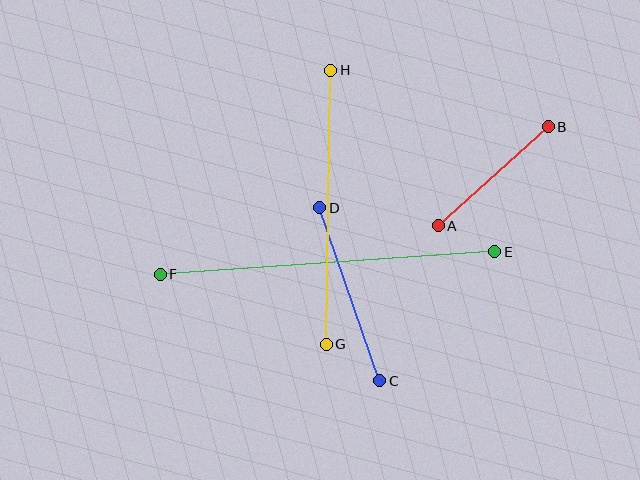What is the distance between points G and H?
The distance is approximately 274 pixels.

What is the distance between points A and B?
The distance is approximately 148 pixels.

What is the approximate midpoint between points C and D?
The midpoint is at approximately (350, 294) pixels.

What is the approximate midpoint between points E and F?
The midpoint is at approximately (327, 263) pixels.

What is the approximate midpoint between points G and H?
The midpoint is at approximately (328, 207) pixels.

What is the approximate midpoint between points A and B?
The midpoint is at approximately (493, 176) pixels.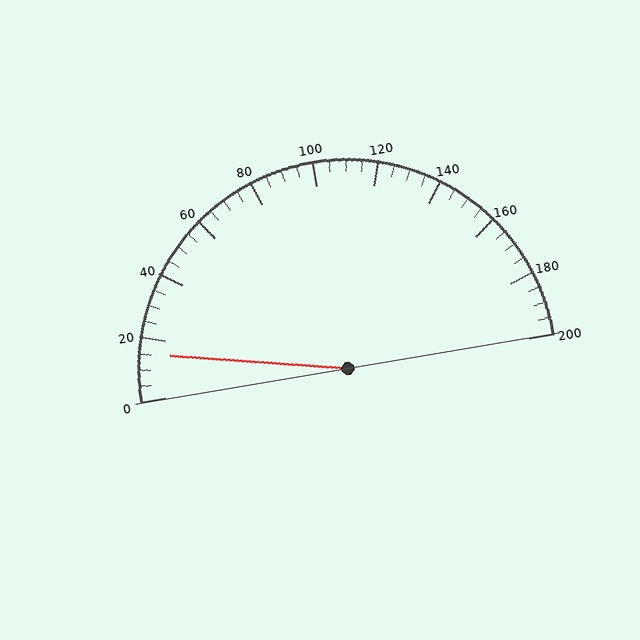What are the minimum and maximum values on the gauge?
The gauge ranges from 0 to 200.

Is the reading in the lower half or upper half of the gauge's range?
The reading is in the lower half of the range (0 to 200).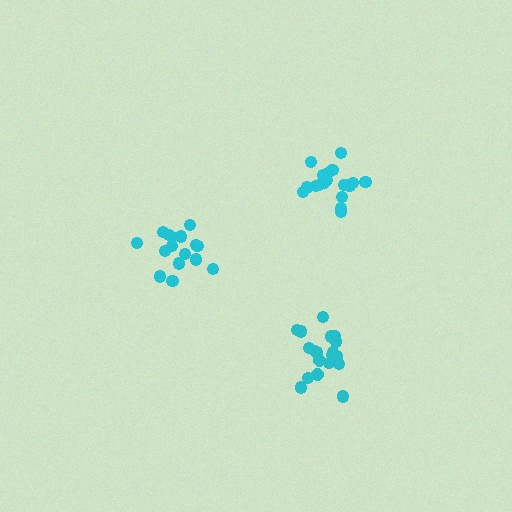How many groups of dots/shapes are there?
There are 3 groups.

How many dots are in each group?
Group 1: 16 dots, Group 2: 19 dots, Group 3: 19 dots (54 total).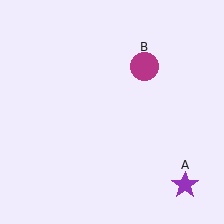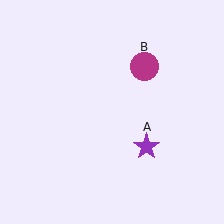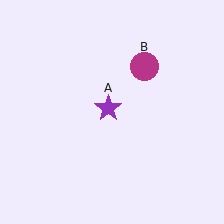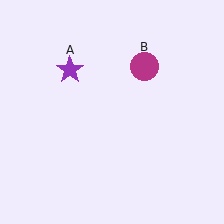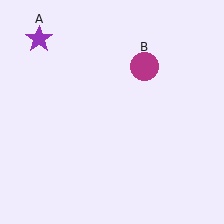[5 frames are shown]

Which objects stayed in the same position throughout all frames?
Magenta circle (object B) remained stationary.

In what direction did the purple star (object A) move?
The purple star (object A) moved up and to the left.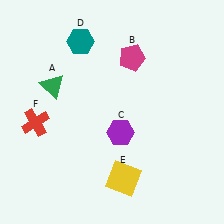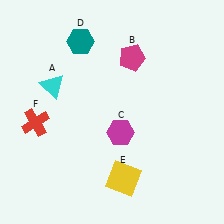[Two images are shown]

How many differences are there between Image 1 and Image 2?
There are 2 differences between the two images.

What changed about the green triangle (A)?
In Image 1, A is green. In Image 2, it changed to cyan.